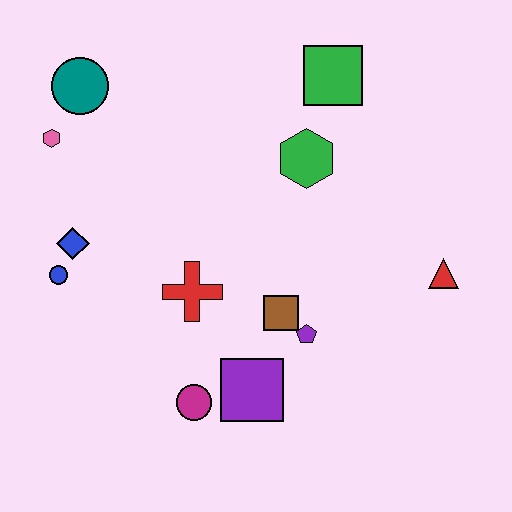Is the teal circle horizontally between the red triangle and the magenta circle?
No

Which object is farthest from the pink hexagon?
The red triangle is farthest from the pink hexagon.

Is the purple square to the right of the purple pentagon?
No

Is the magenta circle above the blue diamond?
No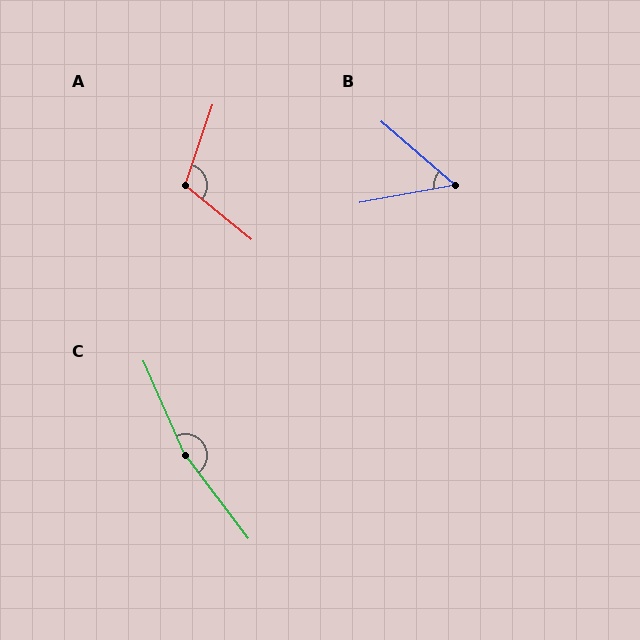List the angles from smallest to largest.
B (51°), A (110°), C (167°).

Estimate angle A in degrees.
Approximately 110 degrees.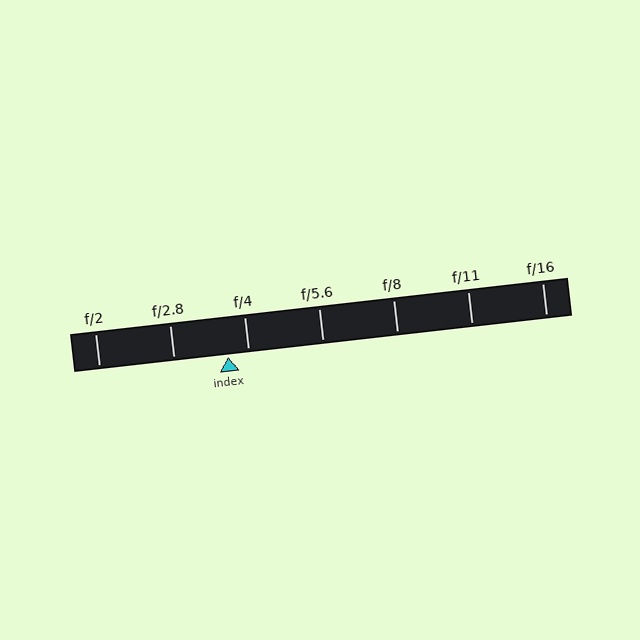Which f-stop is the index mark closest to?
The index mark is closest to f/4.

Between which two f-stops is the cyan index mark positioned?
The index mark is between f/2.8 and f/4.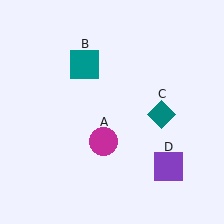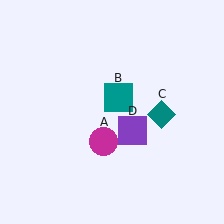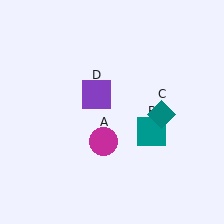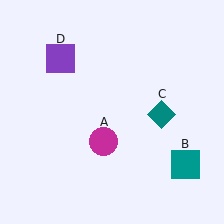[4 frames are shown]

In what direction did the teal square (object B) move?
The teal square (object B) moved down and to the right.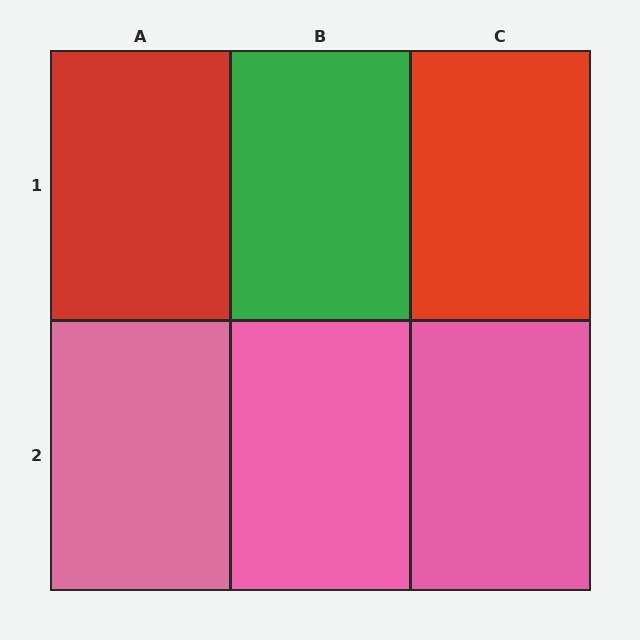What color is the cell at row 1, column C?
Red.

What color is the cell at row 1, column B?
Green.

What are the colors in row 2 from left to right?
Pink, pink, pink.